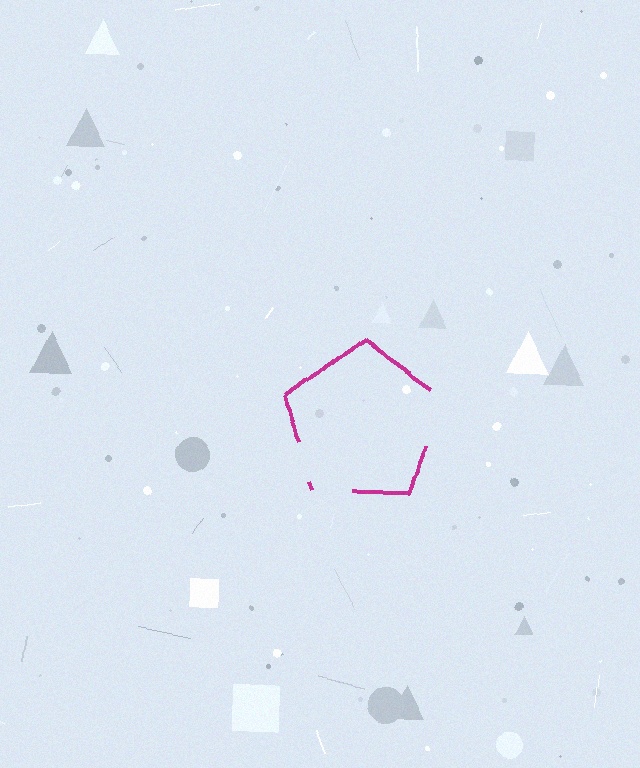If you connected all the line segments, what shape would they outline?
They would outline a pentagon.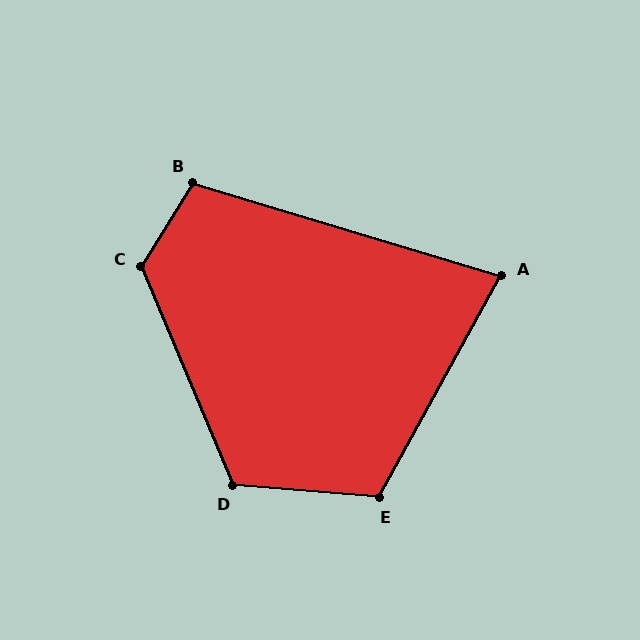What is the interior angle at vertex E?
Approximately 114 degrees (obtuse).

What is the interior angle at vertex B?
Approximately 105 degrees (obtuse).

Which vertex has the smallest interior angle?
A, at approximately 78 degrees.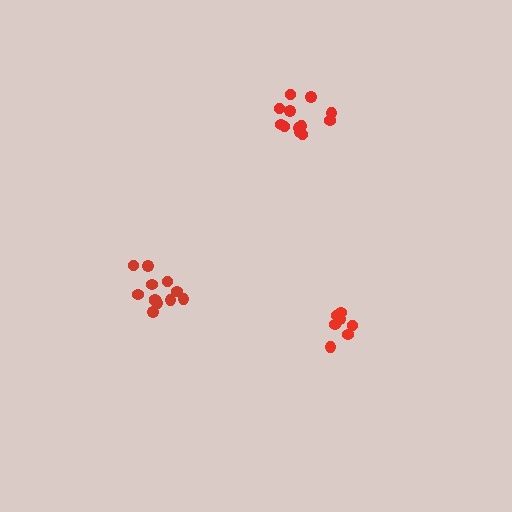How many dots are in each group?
Group 1: 7 dots, Group 2: 12 dots, Group 3: 12 dots (31 total).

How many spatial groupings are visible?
There are 3 spatial groupings.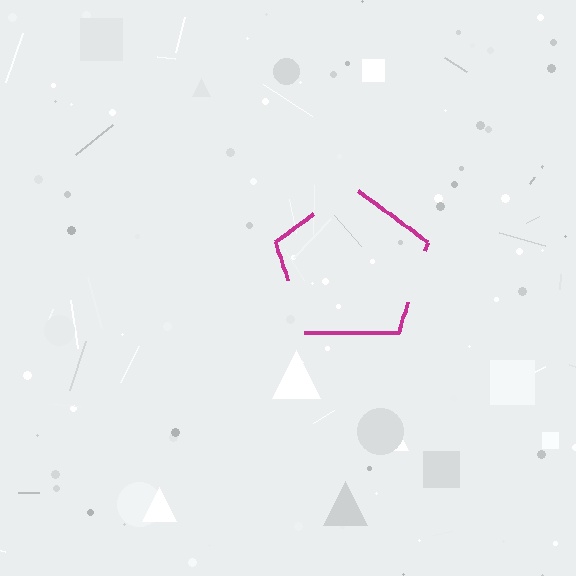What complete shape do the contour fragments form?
The contour fragments form a pentagon.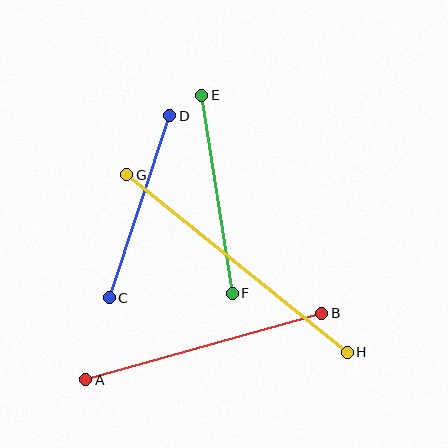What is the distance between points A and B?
The distance is approximately 245 pixels.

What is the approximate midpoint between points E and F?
The midpoint is at approximately (217, 194) pixels.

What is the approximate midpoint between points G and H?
The midpoint is at approximately (237, 264) pixels.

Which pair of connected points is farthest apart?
Points G and H are farthest apart.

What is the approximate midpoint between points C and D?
The midpoint is at approximately (140, 207) pixels.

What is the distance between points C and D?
The distance is approximately 192 pixels.